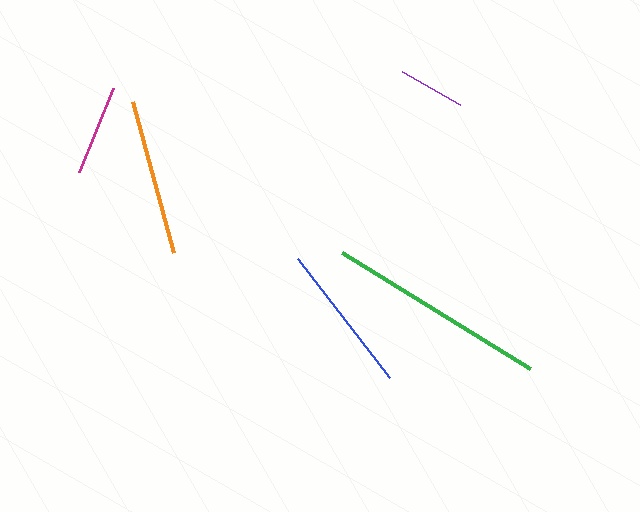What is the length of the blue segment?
The blue segment is approximately 150 pixels long.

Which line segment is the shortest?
The purple line is the shortest at approximately 67 pixels.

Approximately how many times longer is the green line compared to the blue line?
The green line is approximately 1.5 times the length of the blue line.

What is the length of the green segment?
The green segment is approximately 221 pixels long.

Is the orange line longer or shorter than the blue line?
The orange line is longer than the blue line.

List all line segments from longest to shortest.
From longest to shortest: green, orange, blue, magenta, purple.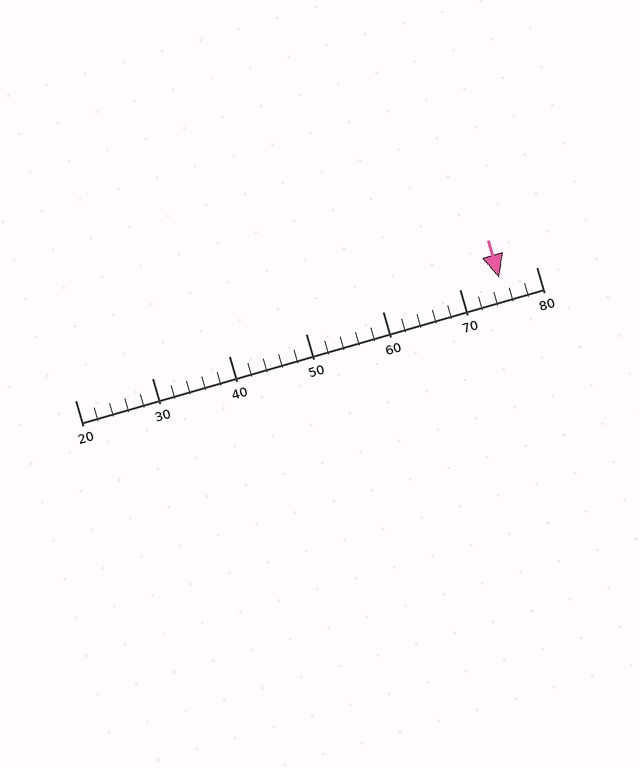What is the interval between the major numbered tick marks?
The major tick marks are spaced 10 units apart.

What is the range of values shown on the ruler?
The ruler shows values from 20 to 80.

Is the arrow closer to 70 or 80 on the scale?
The arrow is closer to 80.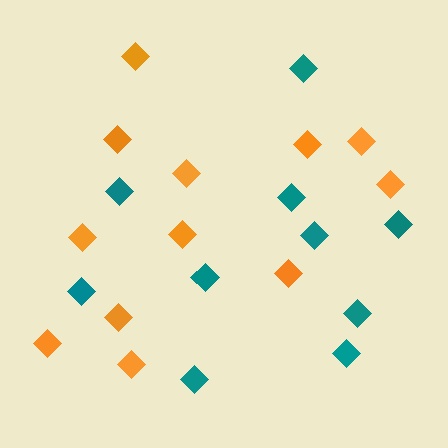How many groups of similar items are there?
There are 2 groups: one group of teal diamonds (10) and one group of orange diamonds (12).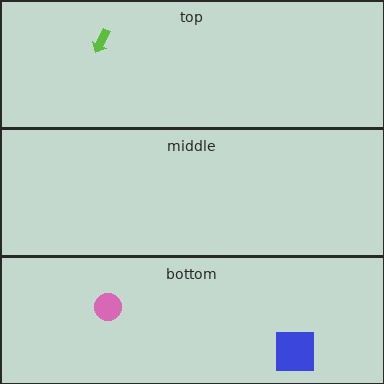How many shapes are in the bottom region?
2.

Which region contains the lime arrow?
The top region.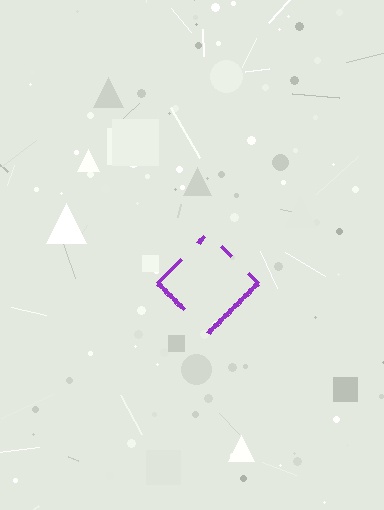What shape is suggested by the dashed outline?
The dashed outline suggests a diamond.